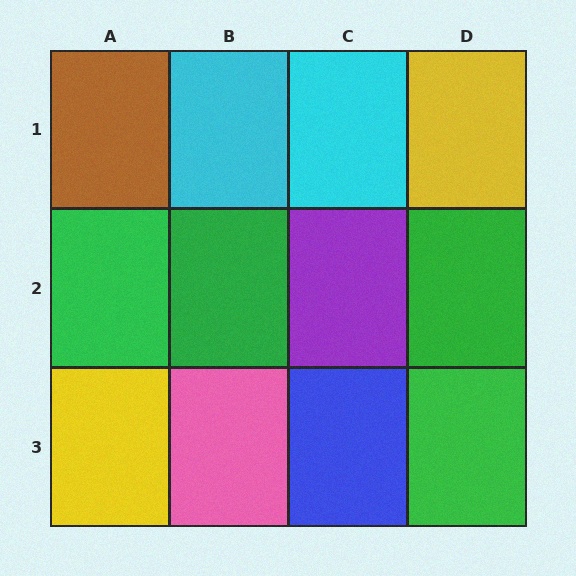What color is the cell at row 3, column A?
Yellow.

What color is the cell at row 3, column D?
Green.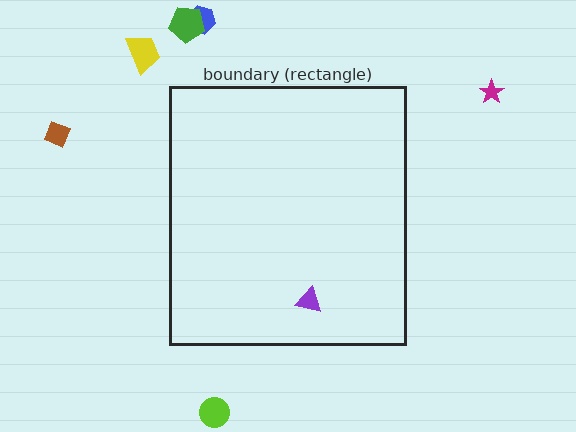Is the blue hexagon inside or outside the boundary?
Outside.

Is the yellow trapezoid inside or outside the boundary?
Outside.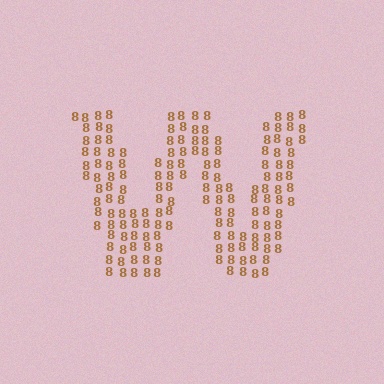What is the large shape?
The large shape is the letter W.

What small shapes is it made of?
It is made of small digit 8's.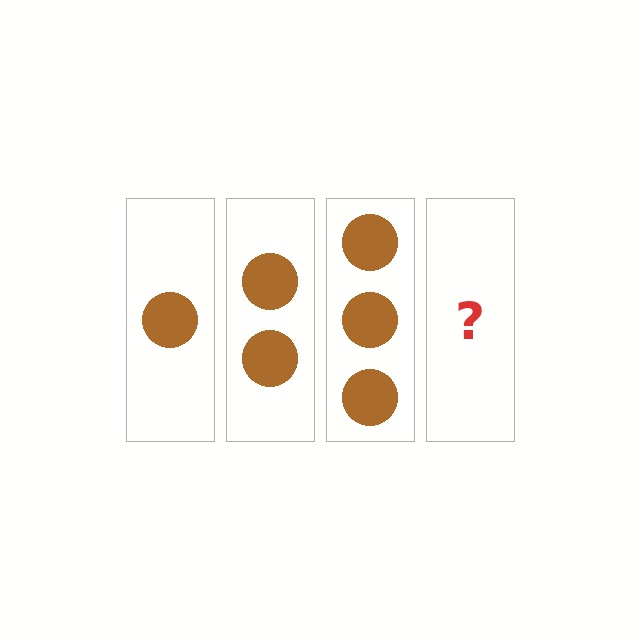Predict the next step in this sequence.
The next step is 4 circles.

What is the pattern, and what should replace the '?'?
The pattern is that each step adds one more circle. The '?' should be 4 circles.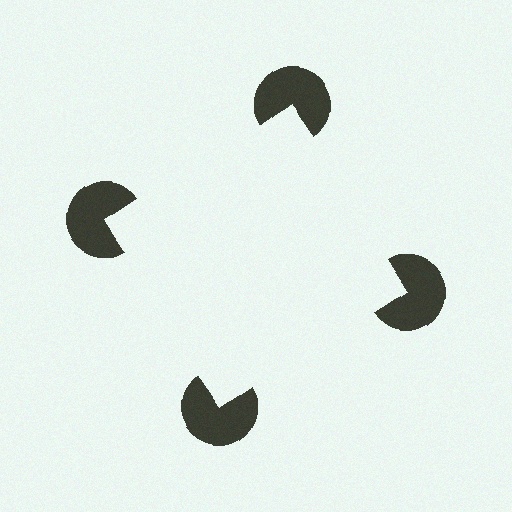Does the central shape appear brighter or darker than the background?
It typically appears slightly brighter than the background, even though no actual brightness change is drawn.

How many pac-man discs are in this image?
There are 4 — one at each vertex of the illusory square.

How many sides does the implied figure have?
4 sides.